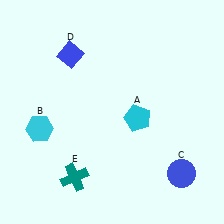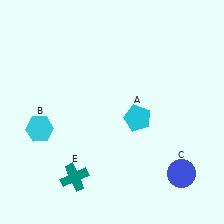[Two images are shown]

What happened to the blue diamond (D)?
The blue diamond (D) was removed in Image 2. It was in the top-left area of Image 1.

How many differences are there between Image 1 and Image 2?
There is 1 difference between the two images.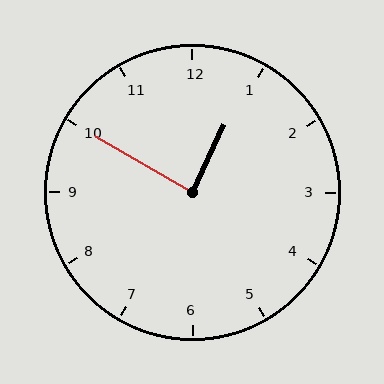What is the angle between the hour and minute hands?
Approximately 85 degrees.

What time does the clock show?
12:50.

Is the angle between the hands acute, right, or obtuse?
It is right.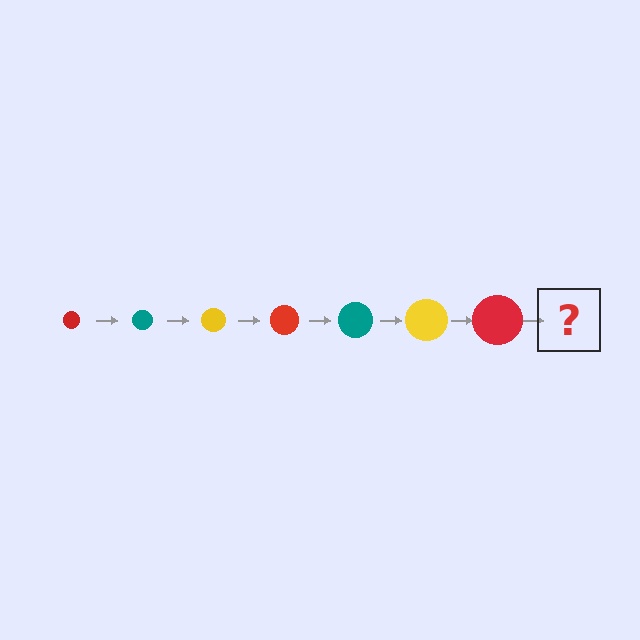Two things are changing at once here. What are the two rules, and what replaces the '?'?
The two rules are that the circle grows larger each step and the color cycles through red, teal, and yellow. The '?' should be a teal circle, larger than the previous one.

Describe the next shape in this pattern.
It should be a teal circle, larger than the previous one.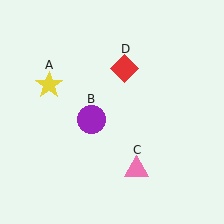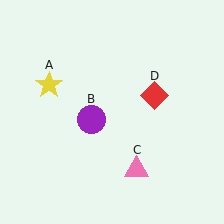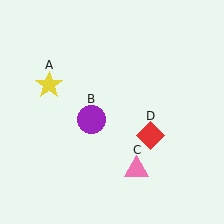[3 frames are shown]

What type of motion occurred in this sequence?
The red diamond (object D) rotated clockwise around the center of the scene.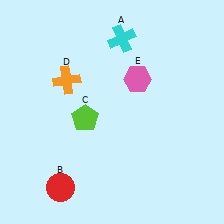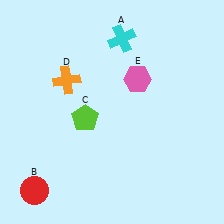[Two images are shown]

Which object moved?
The red circle (B) moved left.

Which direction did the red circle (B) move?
The red circle (B) moved left.